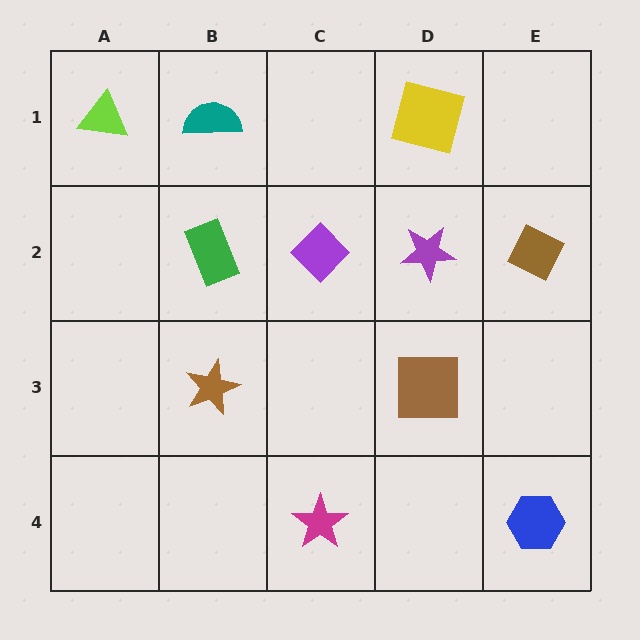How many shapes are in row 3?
2 shapes.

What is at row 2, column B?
A green rectangle.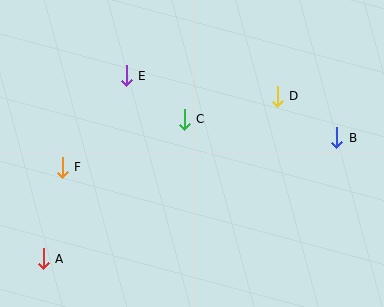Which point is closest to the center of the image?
Point C at (184, 119) is closest to the center.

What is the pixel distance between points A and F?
The distance between A and F is 93 pixels.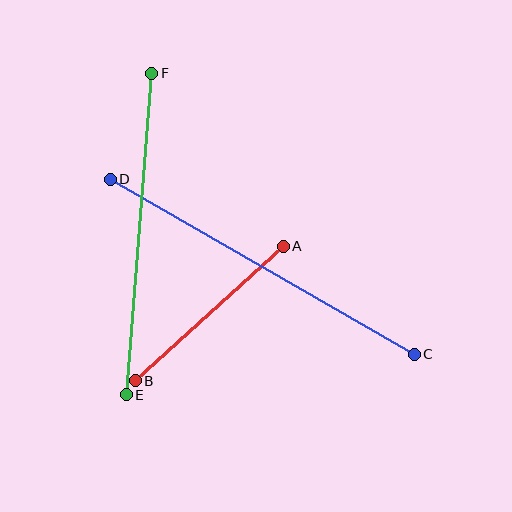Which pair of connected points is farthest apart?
Points C and D are farthest apart.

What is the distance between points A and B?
The distance is approximately 200 pixels.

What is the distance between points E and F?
The distance is approximately 323 pixels.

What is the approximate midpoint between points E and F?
The midpoint is at approximately (139, 234) pixels.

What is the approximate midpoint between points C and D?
The midpoint is at approximately (262, 267) pixels.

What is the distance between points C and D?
The distance is approximately 351 pixels.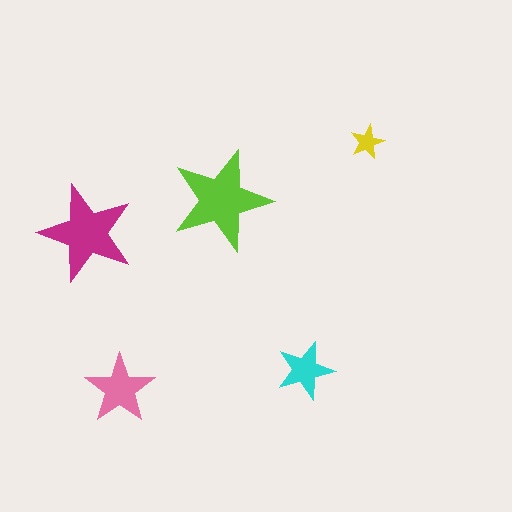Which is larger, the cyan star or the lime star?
The lime one.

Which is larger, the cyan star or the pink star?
The pink one.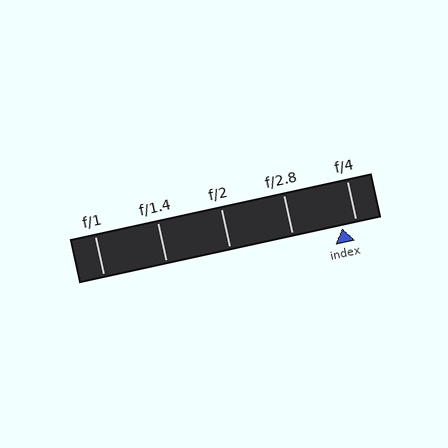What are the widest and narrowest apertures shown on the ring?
The widest aperture shown is f/1 and the narrowest is f/4.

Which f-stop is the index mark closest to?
The index mark is closest to f/4.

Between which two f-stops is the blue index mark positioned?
The index mark is between f/2.8 and f/4.